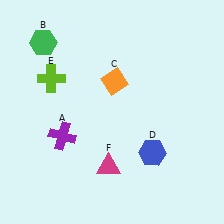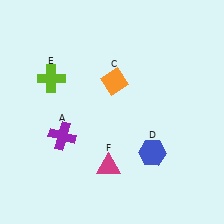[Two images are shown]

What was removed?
The green hexagon (B) was removed in Image 2.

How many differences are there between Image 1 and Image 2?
There is 1 difference between the two images.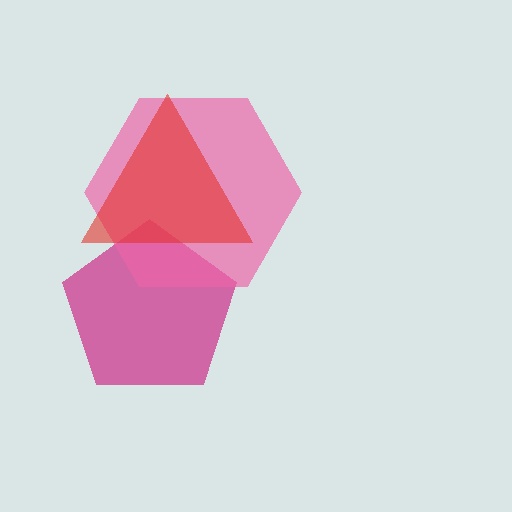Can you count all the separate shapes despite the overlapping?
Yes, there are 3 separate shapes.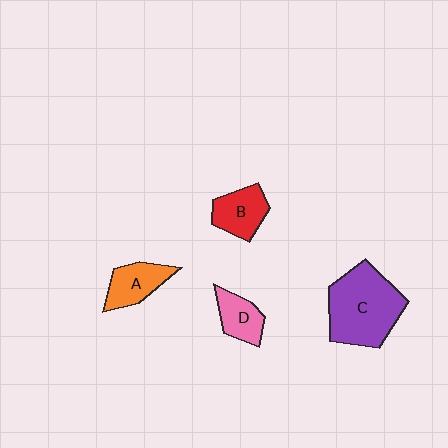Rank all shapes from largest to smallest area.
From largest to smallest: C (purple), B (red), A (orange), D (pink).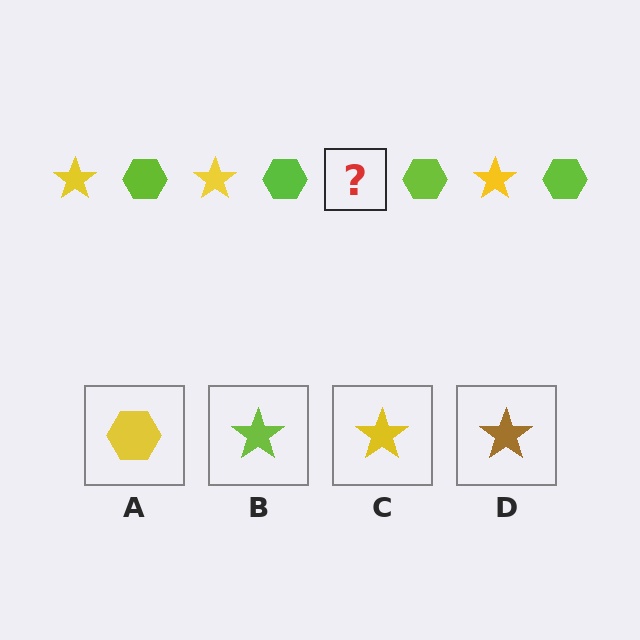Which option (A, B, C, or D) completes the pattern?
C.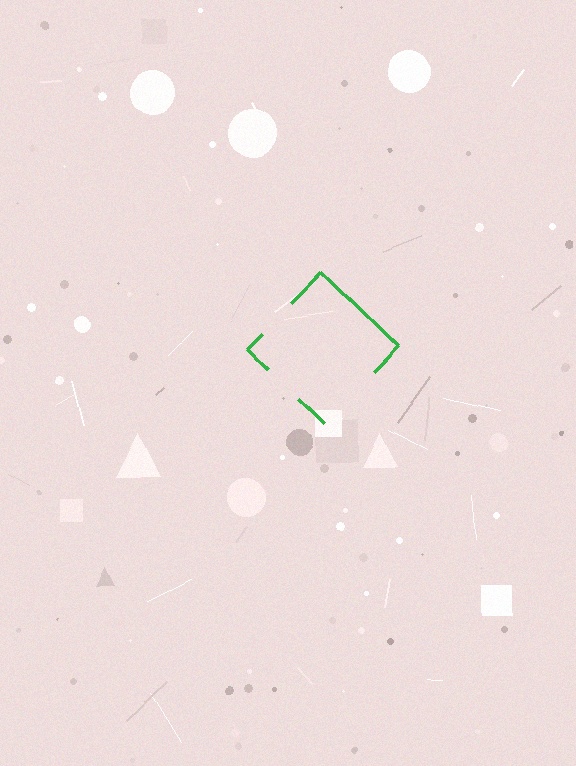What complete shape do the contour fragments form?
The contour fragments form a diamond.